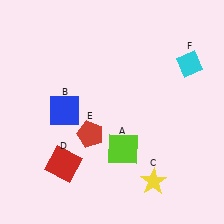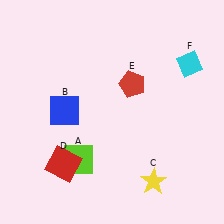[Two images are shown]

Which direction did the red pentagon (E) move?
The red pentagon (E) moved up.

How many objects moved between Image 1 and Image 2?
2 objects moved between the two images.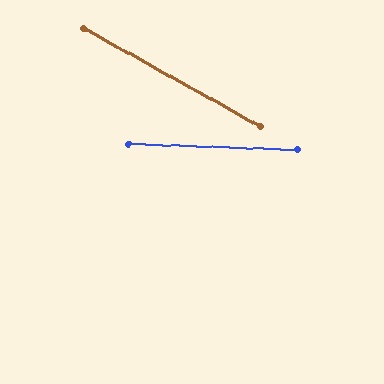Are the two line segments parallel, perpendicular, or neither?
Neither parallel nor perpendicular — they differ by about 27°.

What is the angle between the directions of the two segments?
Approximately 27 degrees.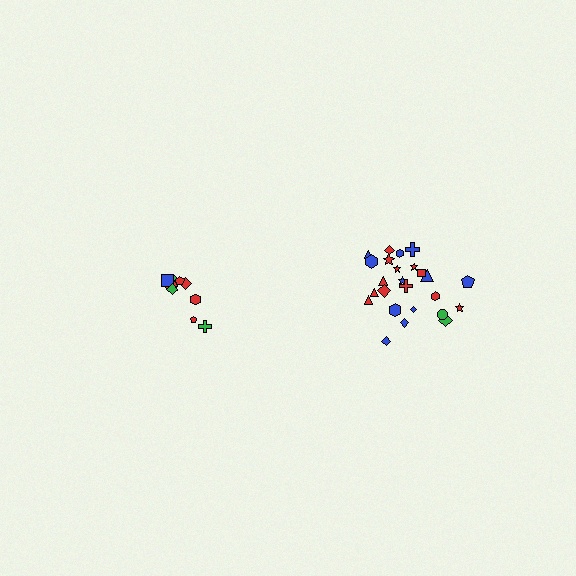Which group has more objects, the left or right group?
The right group.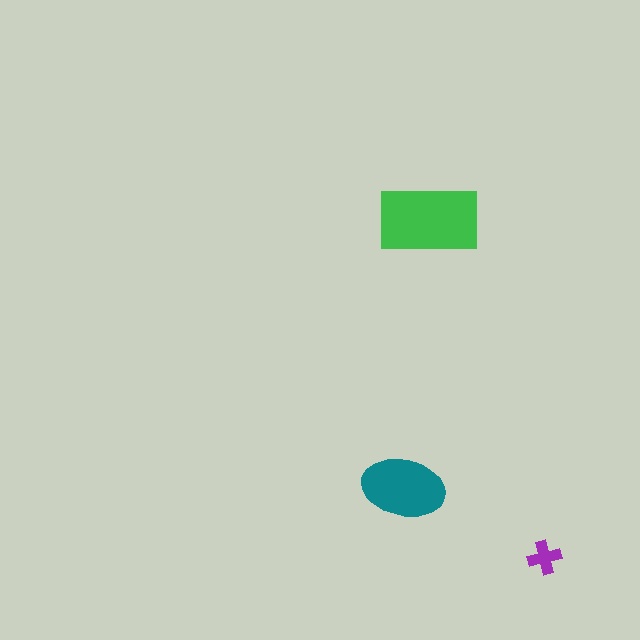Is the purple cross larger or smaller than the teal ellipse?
Smaller.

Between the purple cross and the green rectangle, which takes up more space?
The green rectangle.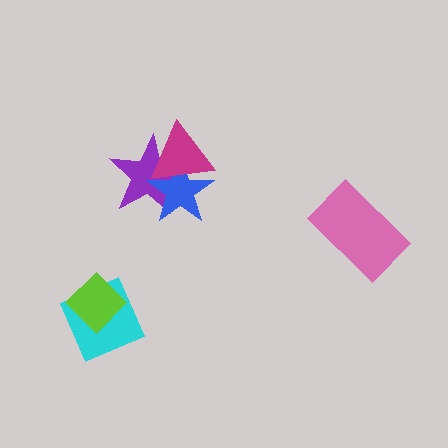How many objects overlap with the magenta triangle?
2 objects overlap with the magenta triangle.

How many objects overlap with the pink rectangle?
0 objects overlap with the pink rectangle.